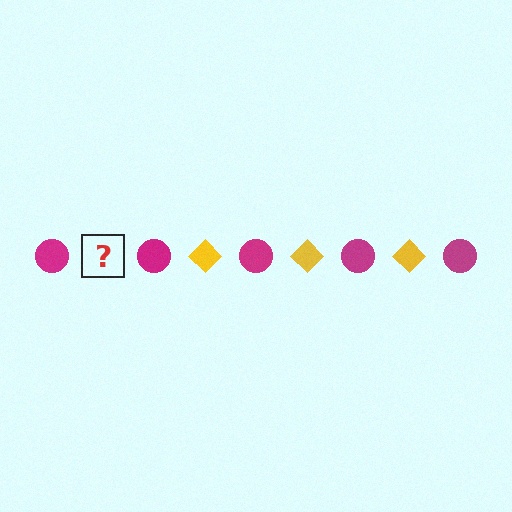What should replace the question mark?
The question mark should be replaced with a yellow diamond.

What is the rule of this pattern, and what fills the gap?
The rule is that the pattern alternates between magenta circle and yellow diamond. The gap should be filled with a yellow diamond.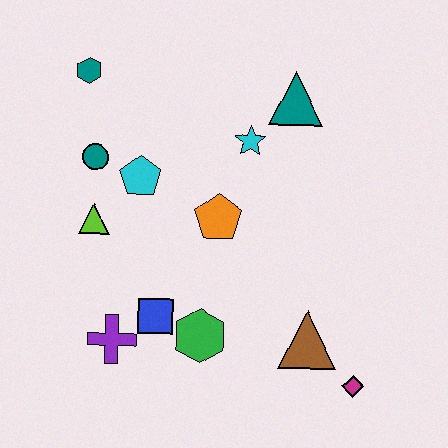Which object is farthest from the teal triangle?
The purple cross is farthest from the teal triangle.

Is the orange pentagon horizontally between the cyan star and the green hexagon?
Yes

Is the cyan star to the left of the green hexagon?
No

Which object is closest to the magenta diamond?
The brown triangle is closest to the magenta diamond.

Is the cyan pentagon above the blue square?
Yes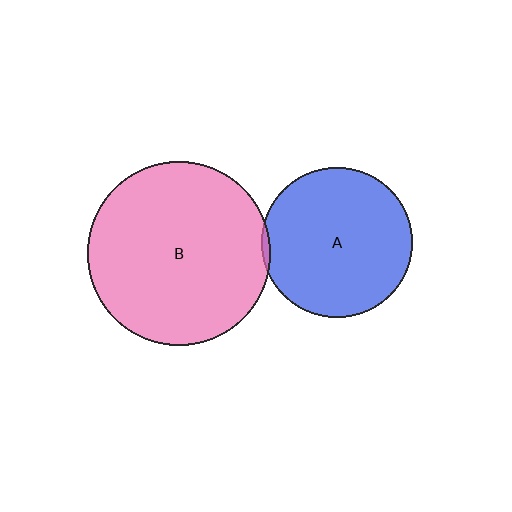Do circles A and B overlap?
Yes.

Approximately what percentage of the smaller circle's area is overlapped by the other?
Approximately 5%.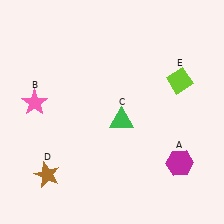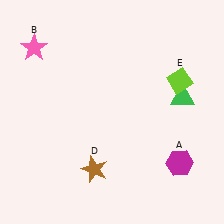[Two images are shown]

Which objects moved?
The objects that moved are: the pink star (B), the green triangle (C), the brown star (D).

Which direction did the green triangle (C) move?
The green triangle (C) moved right.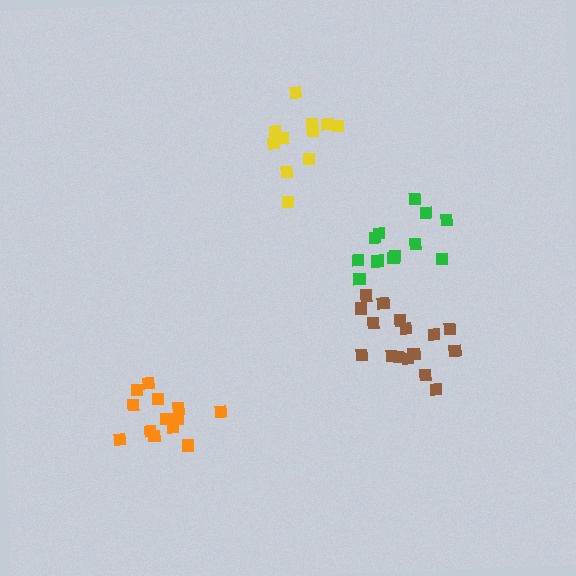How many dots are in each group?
Group 1: 12 dots, Group 2: 16 dots, Group 3: 12 dots, Group 4: 13 dots (53 total).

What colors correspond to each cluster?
The clusters are colored: yellow, brown, green, orange.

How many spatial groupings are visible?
There are 4 spatial groupings.